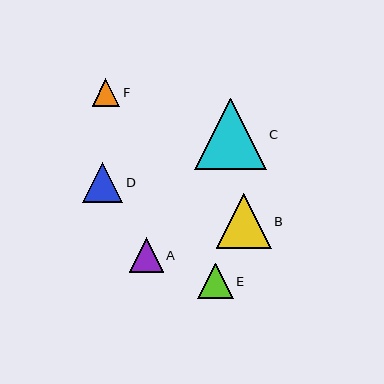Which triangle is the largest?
Triangle C is the largest with a size of approximately 71 pixels.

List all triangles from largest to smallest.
From largest to smallest: C, B, D, E, A, F.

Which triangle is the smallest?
Triangle F is the smallest with a size of approximately 28 pixels.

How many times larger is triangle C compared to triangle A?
Triangle C is approximately 2.1 times the size of triangle A.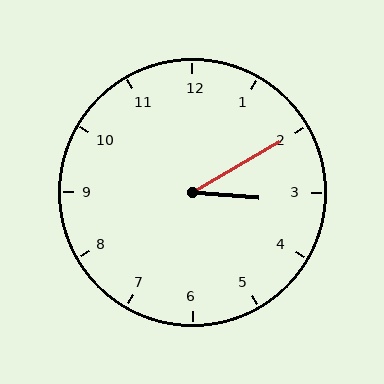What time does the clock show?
3:10.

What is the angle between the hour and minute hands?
Approximately 35 degrees.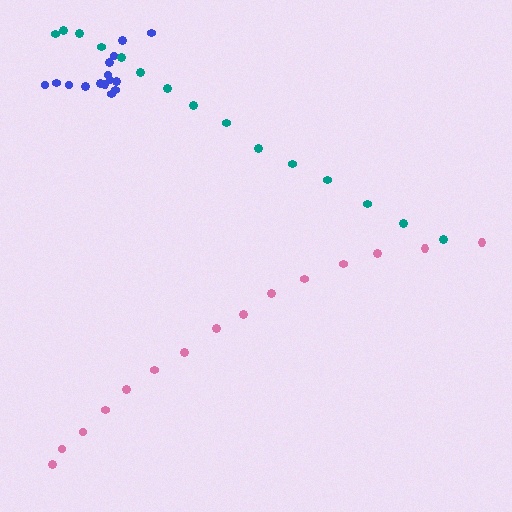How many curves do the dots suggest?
There are 3 distinct paths.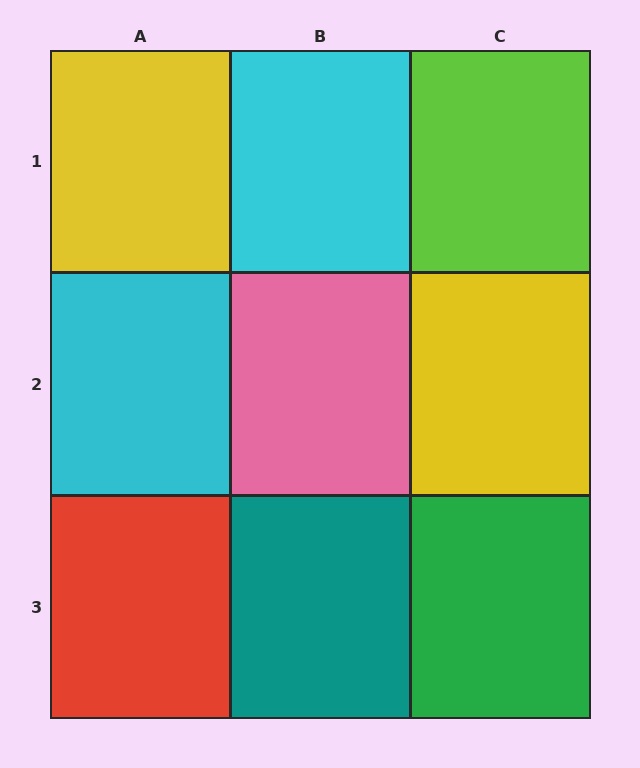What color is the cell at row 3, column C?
Green.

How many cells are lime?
1 cell is lime.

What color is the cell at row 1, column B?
Cyan.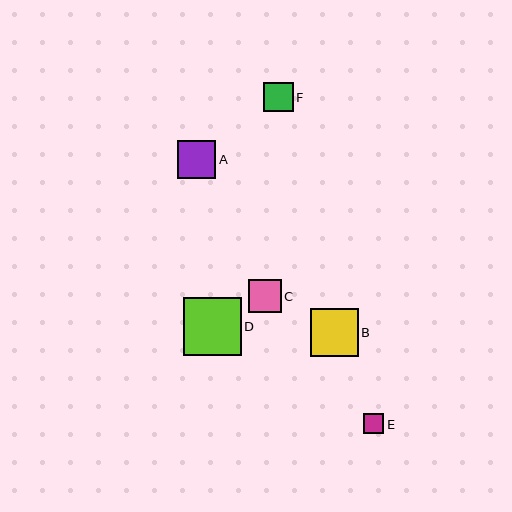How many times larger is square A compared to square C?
Square A is approximately 1.2 times the size of square C.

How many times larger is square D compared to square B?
Square D is approximately 1.2 times the size of square B.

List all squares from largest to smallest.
From largest to smallest: D, B, A, C, F, E.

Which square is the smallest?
Square E is the smallest with a size of approximately 21 pixels.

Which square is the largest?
Square D is the largest with a size of approximately 58 pixels.